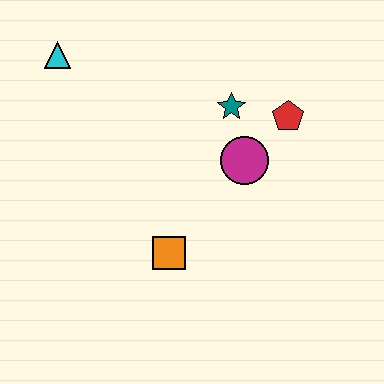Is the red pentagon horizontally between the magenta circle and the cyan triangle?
No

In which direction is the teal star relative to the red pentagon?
The teal star is to the left of the red pentagon.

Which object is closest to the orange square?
The magenta circle is closest to the orange square.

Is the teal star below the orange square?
No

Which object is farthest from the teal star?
The cyan triangle is farthest from the teal star.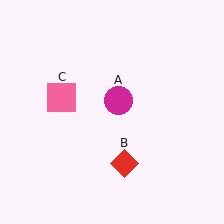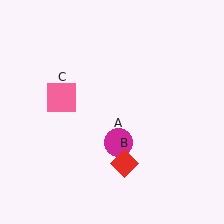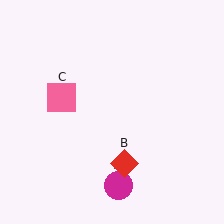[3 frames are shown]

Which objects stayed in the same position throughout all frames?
Red diamond (object B) and pink square (object C) remained stationary.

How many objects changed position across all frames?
1 object changed position: magenta circle (object A).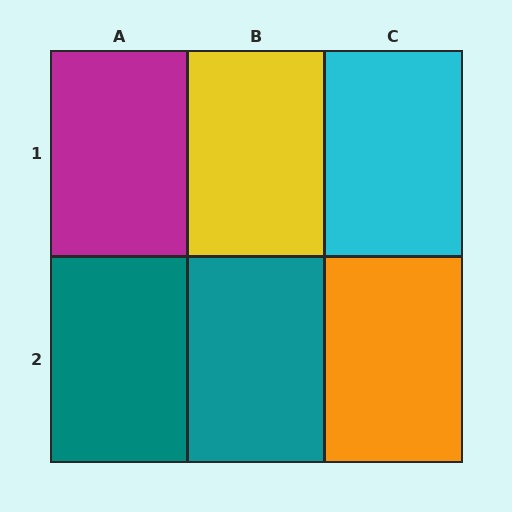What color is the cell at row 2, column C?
Orange.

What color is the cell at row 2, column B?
Teal.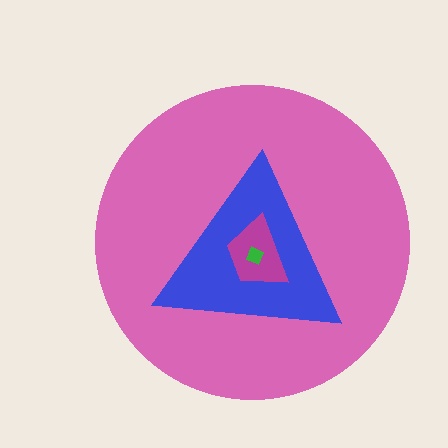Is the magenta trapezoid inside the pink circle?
Yes.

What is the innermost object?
The green diamond.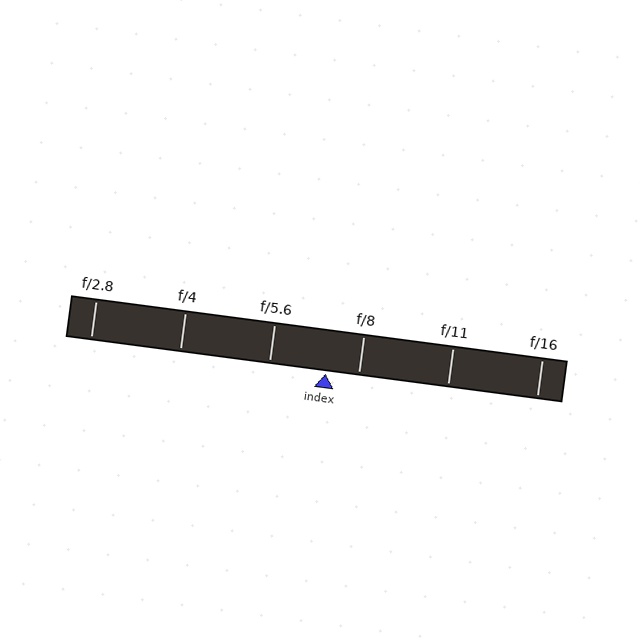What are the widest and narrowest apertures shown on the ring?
The widest aperture shown is f/2.8 and the narrowest is f/16.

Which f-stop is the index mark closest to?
The index mark is closest to f/8.